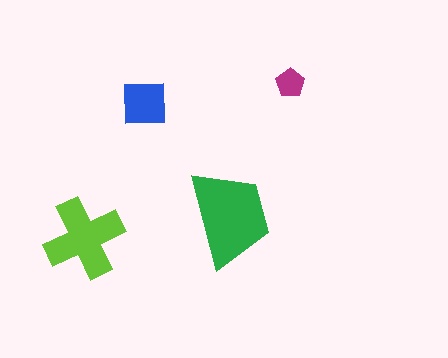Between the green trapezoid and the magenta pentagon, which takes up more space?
The green trapezoid.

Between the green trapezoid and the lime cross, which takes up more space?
The green trapezoid.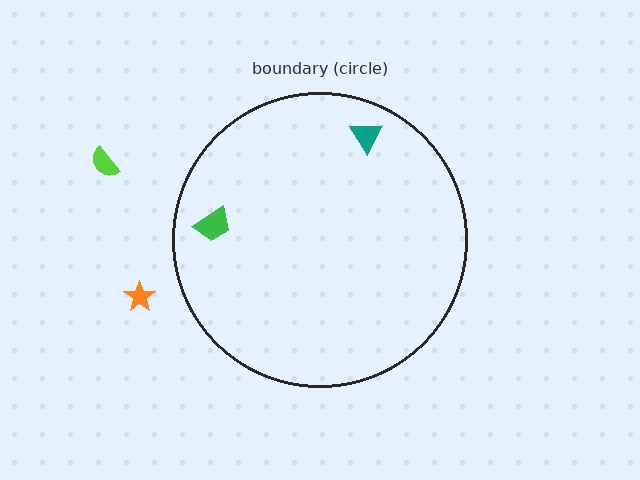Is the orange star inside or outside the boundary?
Outside.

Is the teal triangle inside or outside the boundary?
Inside.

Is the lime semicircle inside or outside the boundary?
Outside.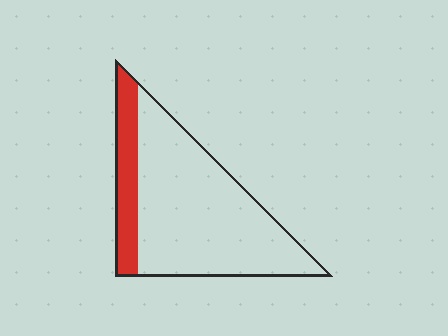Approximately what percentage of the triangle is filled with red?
Approximately 20%.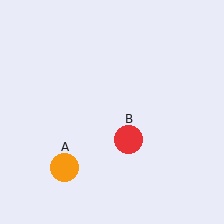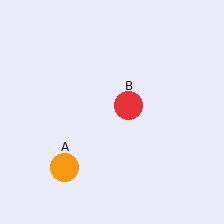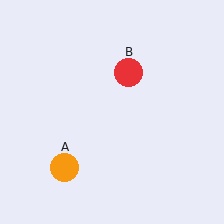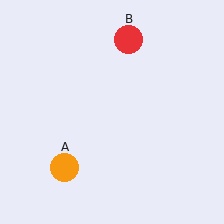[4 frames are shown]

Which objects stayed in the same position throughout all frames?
Orange circle (object A) remained stationary.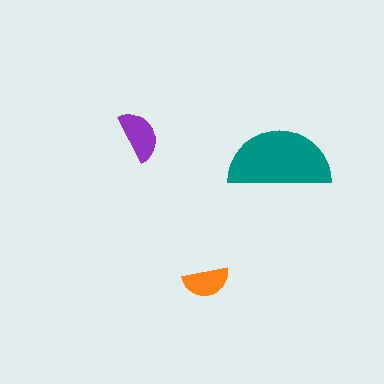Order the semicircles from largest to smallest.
the teal one, the purple one, the orange one.